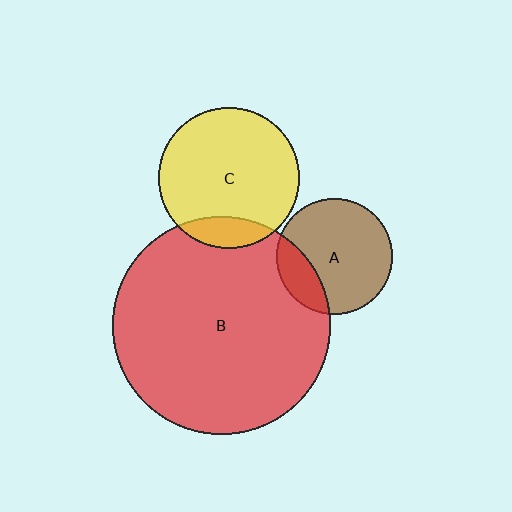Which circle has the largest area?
Circle B (red).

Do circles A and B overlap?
Yes.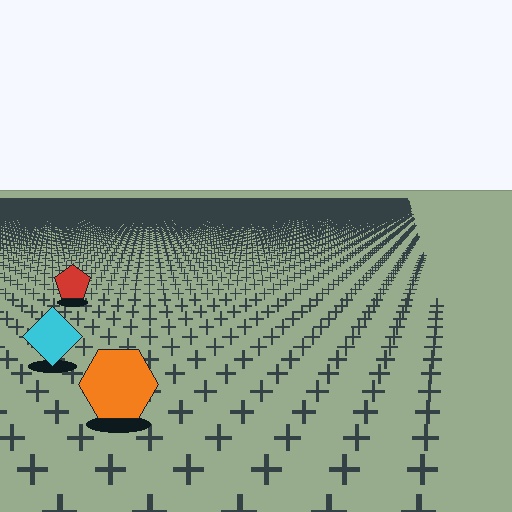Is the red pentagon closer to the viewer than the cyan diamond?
No. The cyan diamond is closer — you can tell from the texture gradient: the ground texture is coarser near it.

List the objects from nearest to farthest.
From nearest to farthest: the orange hexagon, the cyan diamond, the red pentagon.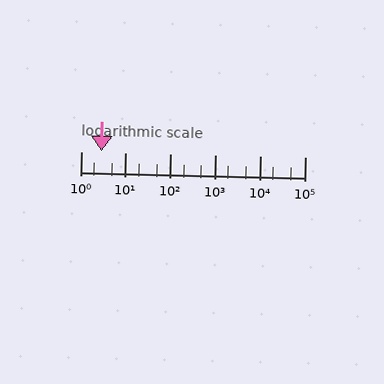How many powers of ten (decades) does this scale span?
The scale spans 5 decades, from 1 to 100000.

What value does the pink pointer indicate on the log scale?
The pointer indicates approximately 2.9.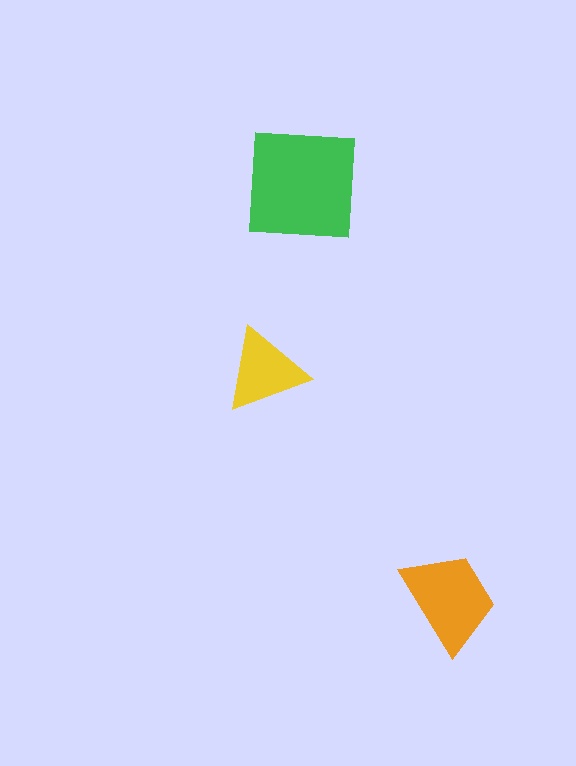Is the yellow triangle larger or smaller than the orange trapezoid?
Smaller.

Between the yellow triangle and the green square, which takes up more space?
The green square.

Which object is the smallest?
The yellow triangle.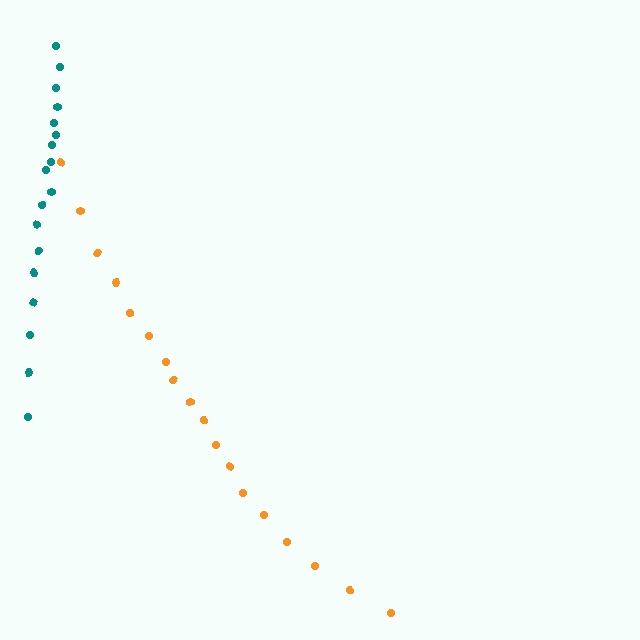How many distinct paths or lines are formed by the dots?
There are 2 distinct paths.